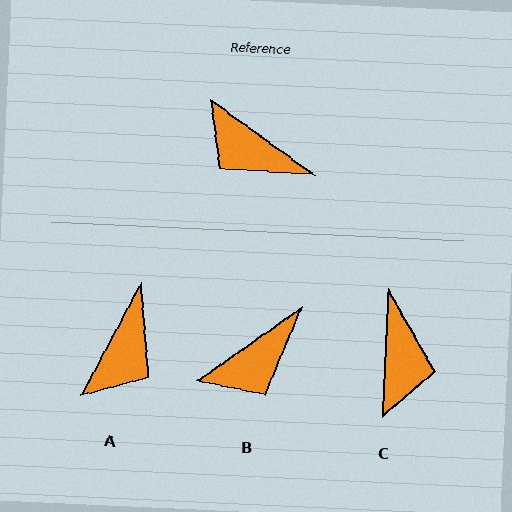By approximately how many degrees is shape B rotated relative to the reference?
Approximately 72 degrees counter-clockwise.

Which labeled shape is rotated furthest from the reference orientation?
C, about 124 degrees away.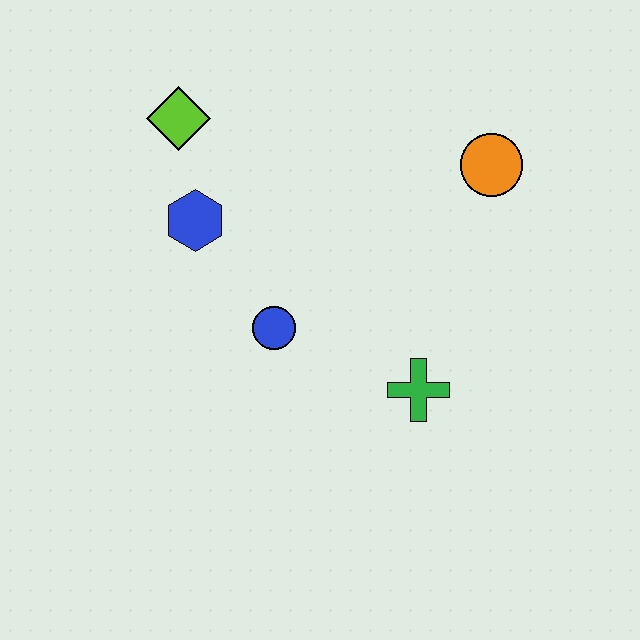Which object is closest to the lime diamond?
The blue hexagon is closest to the lime diamond.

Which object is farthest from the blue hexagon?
The orange circle is farthest from the blue hexagon.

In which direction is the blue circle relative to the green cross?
The blue circle is to the left of the green cross.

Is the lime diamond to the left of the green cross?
Yes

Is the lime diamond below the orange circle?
No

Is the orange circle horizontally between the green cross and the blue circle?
No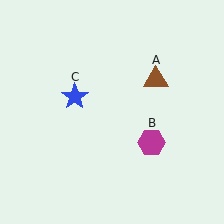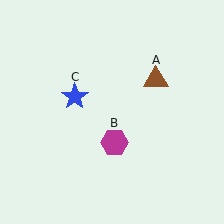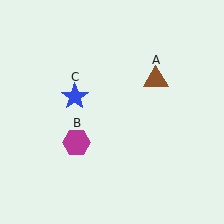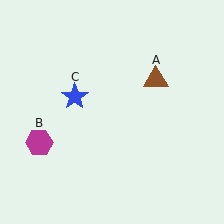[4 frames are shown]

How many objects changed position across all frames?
1 object changed position: magenta hexagon (object B).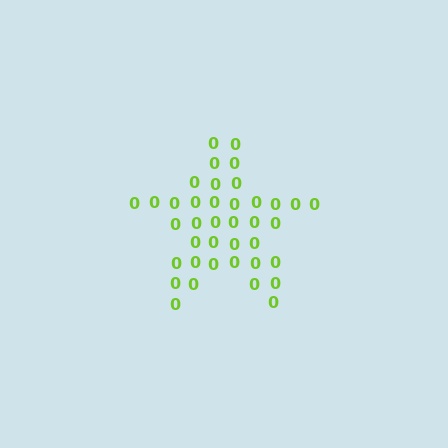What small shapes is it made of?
It is made of small digit 0's.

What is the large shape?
The large shape is a star.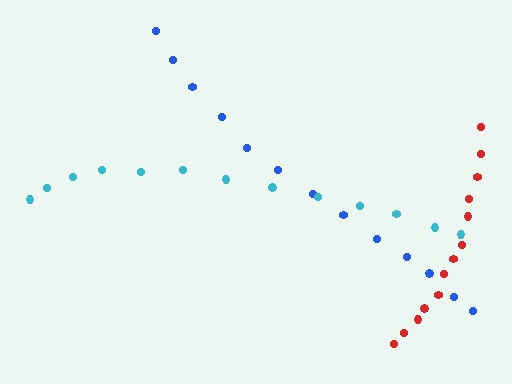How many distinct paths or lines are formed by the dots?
There are 3 distinct paths.